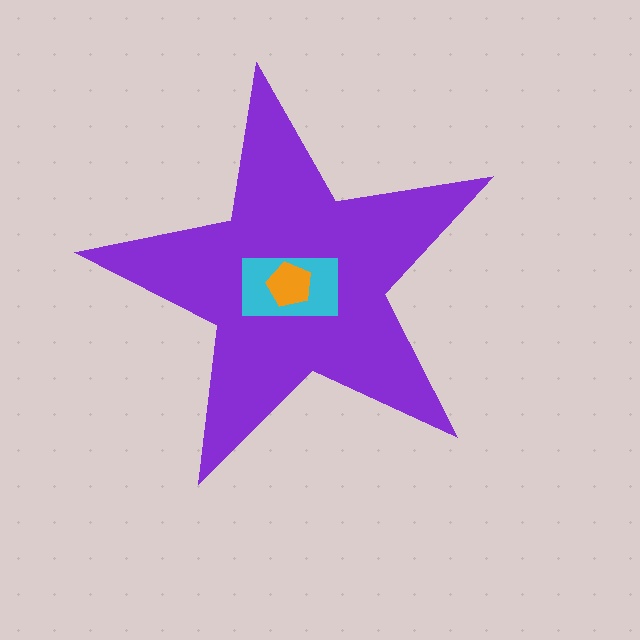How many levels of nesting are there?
3.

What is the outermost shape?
The purple star.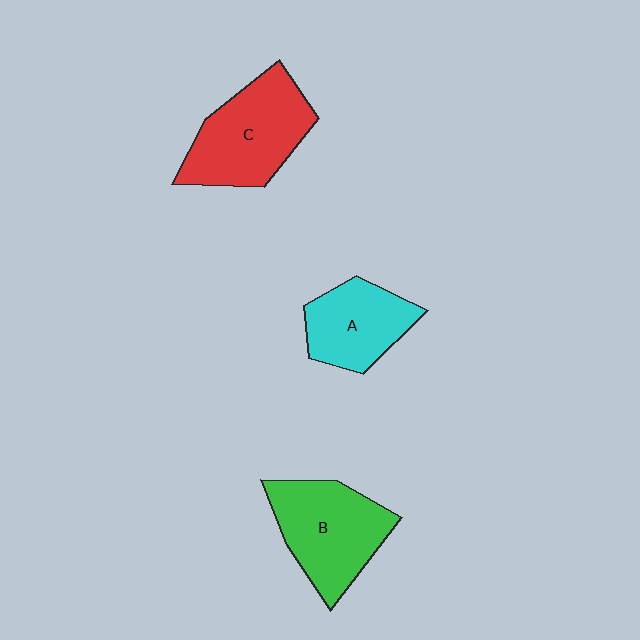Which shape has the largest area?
Shape C (red).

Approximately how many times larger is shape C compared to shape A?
Approximately 1.4 times.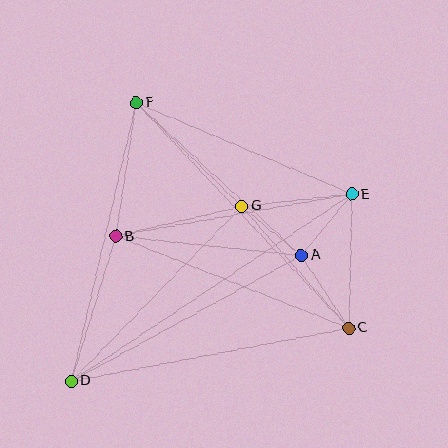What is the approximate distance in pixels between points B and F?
The distance between B and F is approximately 135 pixels.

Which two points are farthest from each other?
Points D and E are farthest from each other.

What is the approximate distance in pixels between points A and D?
The distance between A and D is approximately 263 pixels.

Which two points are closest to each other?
Points A and G are closest to each other.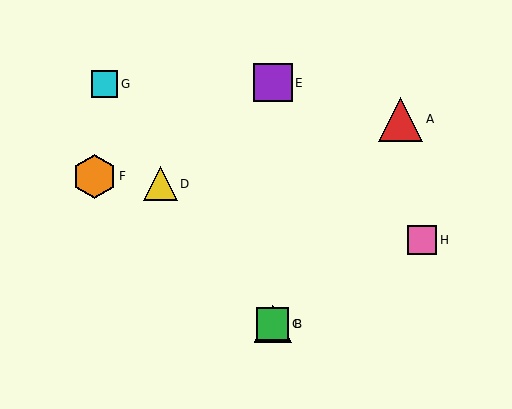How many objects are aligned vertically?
3 objects (B, C, E) are aligned vertically.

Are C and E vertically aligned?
Yes, both are at x≈273.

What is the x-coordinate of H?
Object H is at x≈422.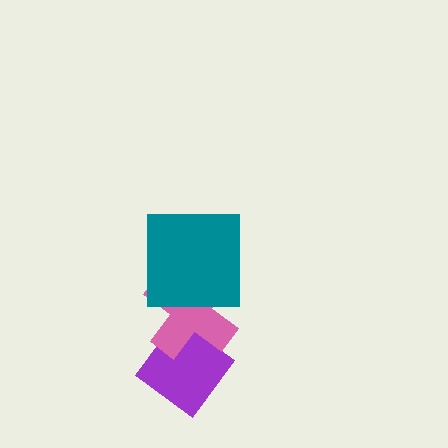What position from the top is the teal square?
The teal square is 1st from the top.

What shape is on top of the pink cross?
The teal square is on top of the pink cross.